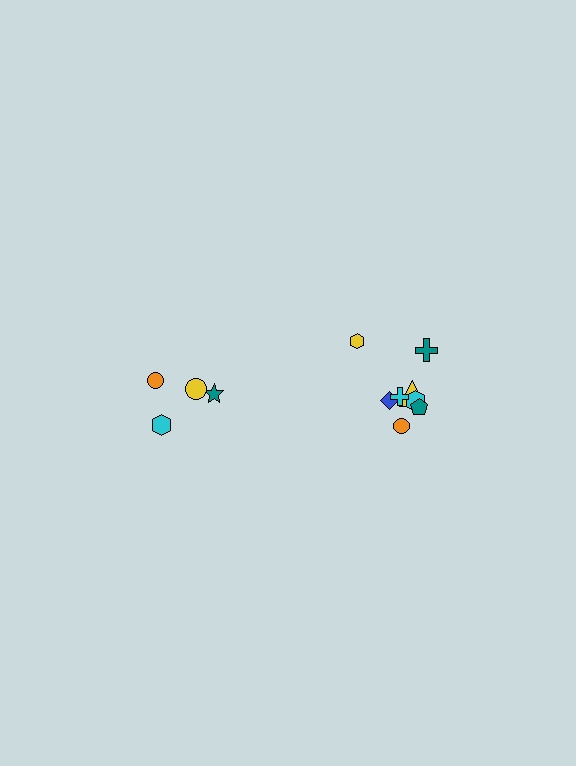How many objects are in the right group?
There are 8 objects.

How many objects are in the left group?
There are 4 objects.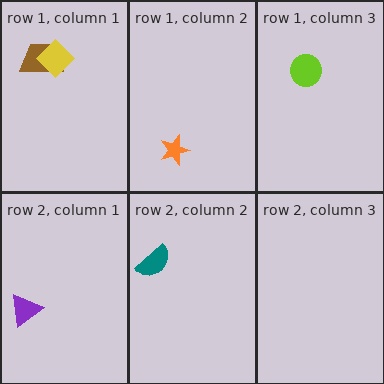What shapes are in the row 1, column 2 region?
The orange star.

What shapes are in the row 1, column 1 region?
The brown trapezoid, the yellow diamond.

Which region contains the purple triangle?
The row 2, column 1 region.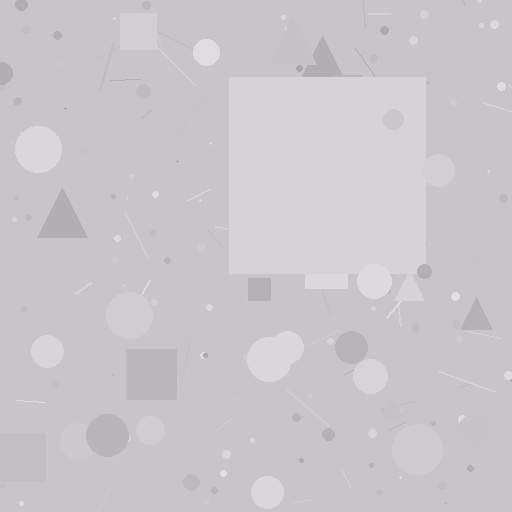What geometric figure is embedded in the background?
A square is embedded in the background.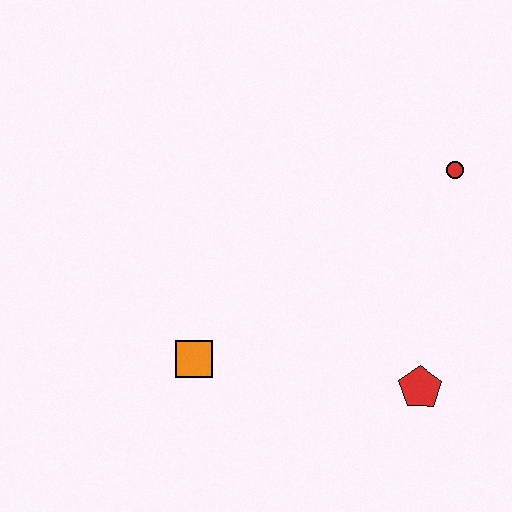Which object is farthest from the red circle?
The orange square is farthest from the red circle.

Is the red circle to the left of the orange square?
No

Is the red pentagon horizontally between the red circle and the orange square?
Yes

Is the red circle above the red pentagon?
Yes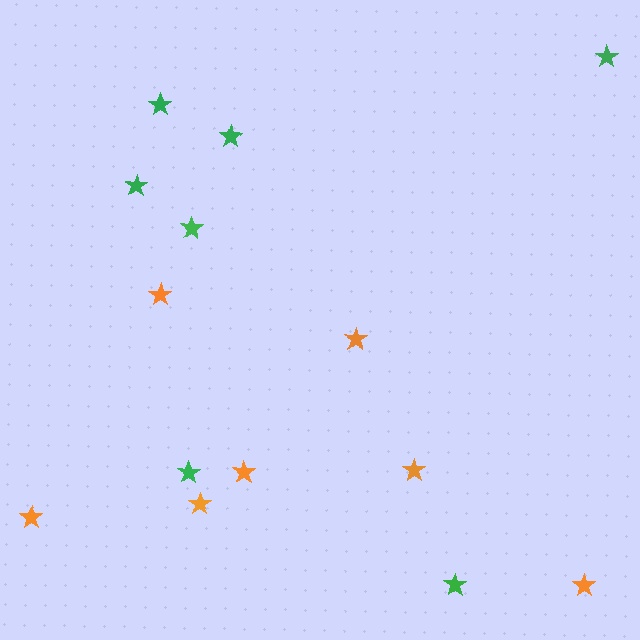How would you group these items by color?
There are 2 groups: one group of orange stars (7) and one group of green stars (7).